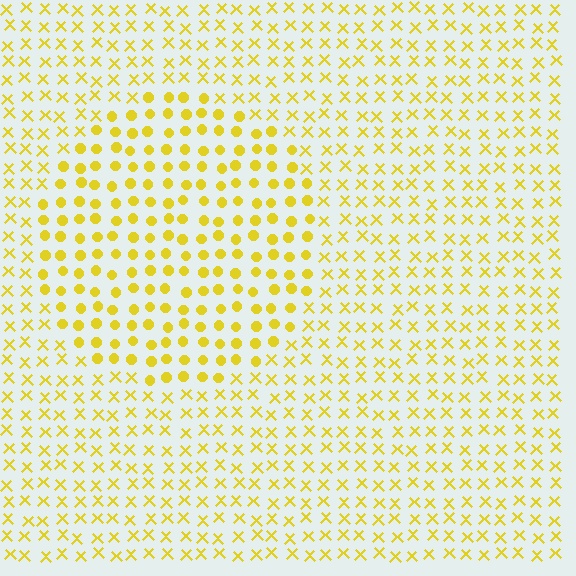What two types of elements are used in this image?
The image uses circles inside the circle region and X marks outside it.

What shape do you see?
I see a circle.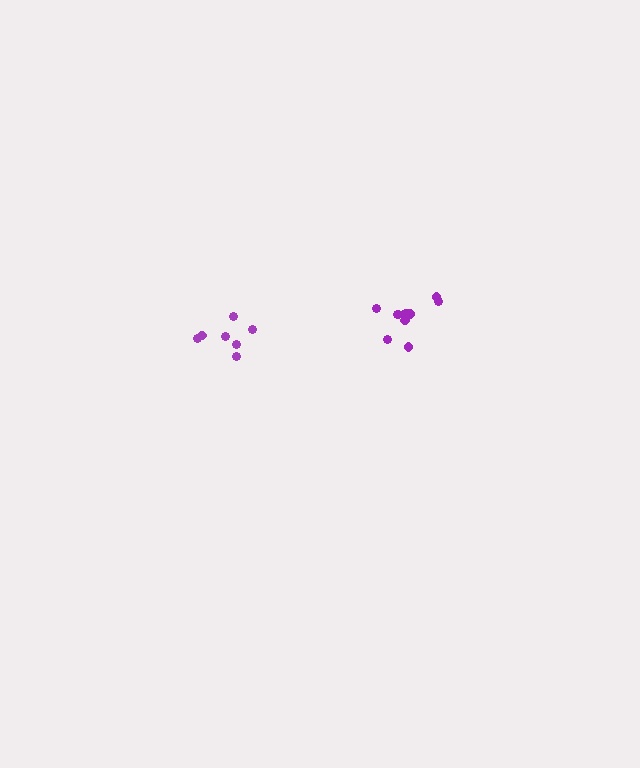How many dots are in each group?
Group 1: 11 dots, Group 2: 7 dots (18 total).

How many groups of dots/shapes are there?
There are 2 groups.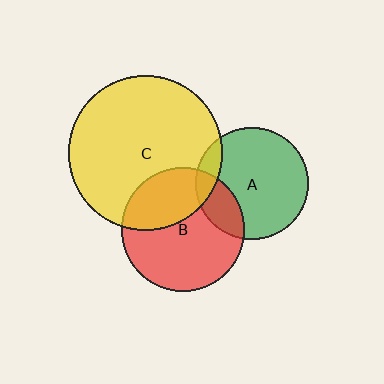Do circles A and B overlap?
Yes.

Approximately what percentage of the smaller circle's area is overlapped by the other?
Approximately 20%.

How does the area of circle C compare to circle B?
Approximately 1.6 times.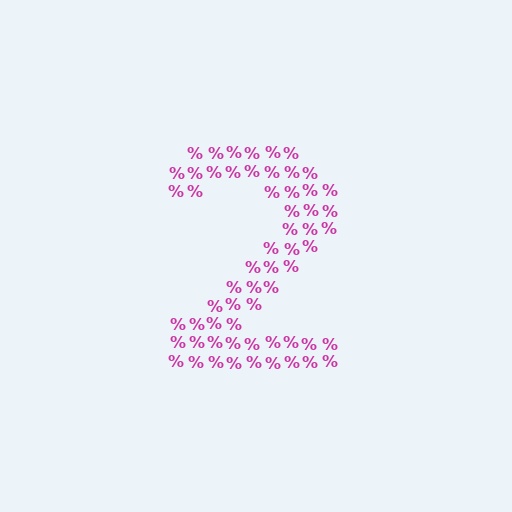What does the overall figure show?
The overall figure shows the digit 2.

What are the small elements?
The small elements are percent signs.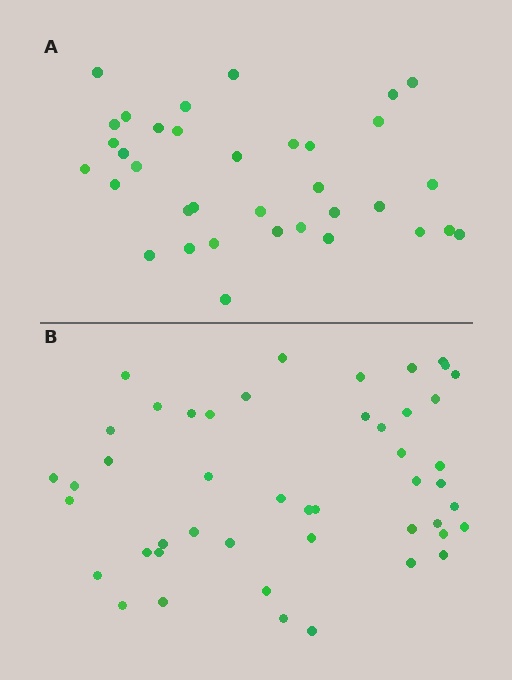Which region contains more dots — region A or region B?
Region B (the bottom region) has more dots.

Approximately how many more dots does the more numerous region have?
Region B has roughly 12 or so more dots than region A.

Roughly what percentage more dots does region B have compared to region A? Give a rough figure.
About 35% more.